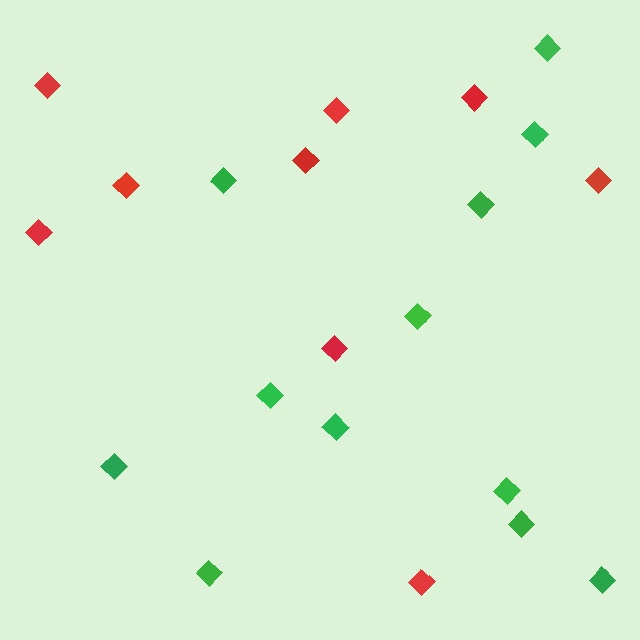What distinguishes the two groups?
There are 2 groups: one group of red diamonds (9) and one group of green diamonds (12).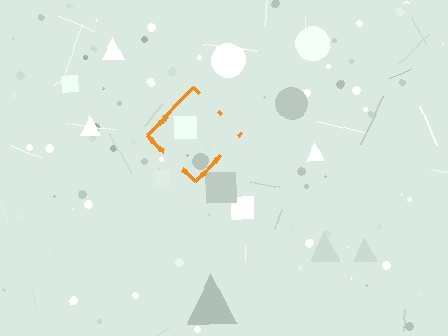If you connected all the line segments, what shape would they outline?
They would outline a diamond.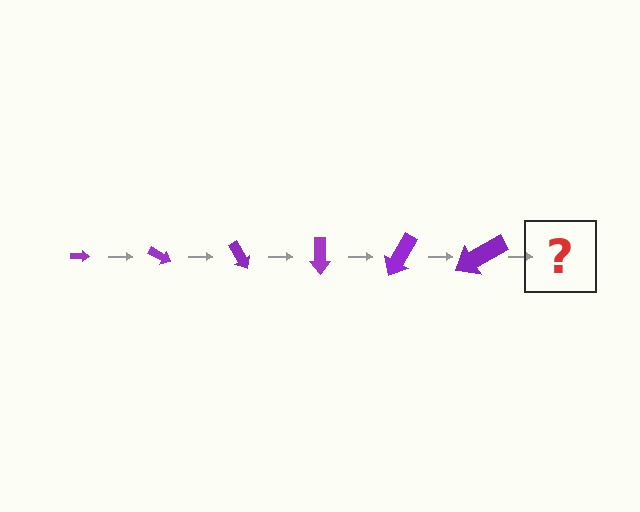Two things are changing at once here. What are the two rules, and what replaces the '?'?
The two rules are that the arrow grows larger each step and it rotates 30 degrees each step. The '?' should be an arrow, larger than the previous one and rotated 180 degrees from the start.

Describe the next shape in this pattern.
It should be an arrow, larger than the previous one and rotated 180 degrees from the start.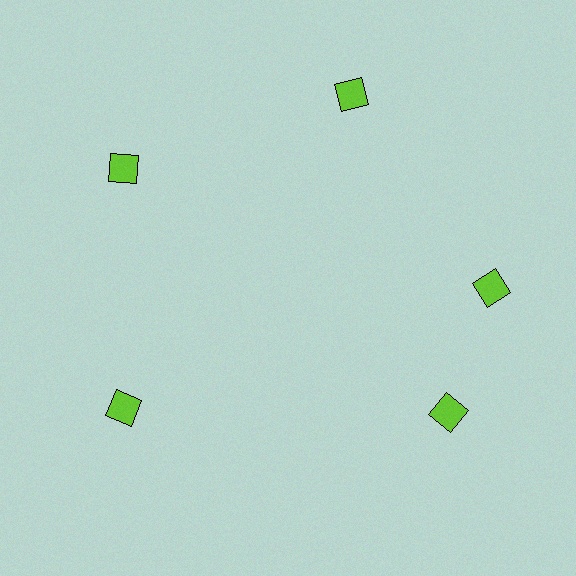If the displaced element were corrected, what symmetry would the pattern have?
It would have 5-fold rotational symmetry — the pattern would map onto itself every 72 degrees.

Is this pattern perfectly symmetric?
No. The 5 lime diamonds are arranged in a ring, but one element near the 5 o'clock position is rotated out of alignment along the ring, breaking the 5-fold rotational symmetry.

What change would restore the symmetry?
The symmetry would be restored by rotating it back into even spacing with its neighbors so that all 5 diamonds sit at equal angles and equal distance from the center.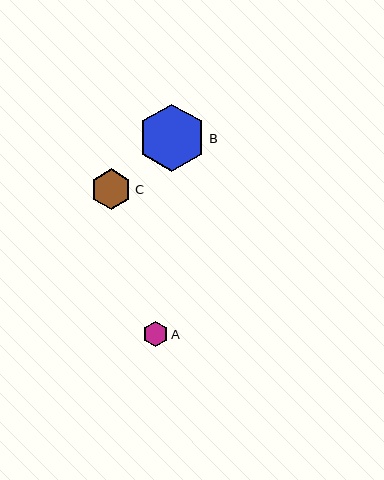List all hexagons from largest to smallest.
From largest to smallest: B, C, A.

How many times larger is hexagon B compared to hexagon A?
Hexagon B is approximately 2.8 times the size of hexagon A.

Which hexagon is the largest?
Hexagon B is the largest with a size of approximately 68 pixels.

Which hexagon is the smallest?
Hexagon A is the smallest with a size of approximately 25 pixels.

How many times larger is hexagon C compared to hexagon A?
Hexagon C is approximately 1.7 times the size of hexagon A.